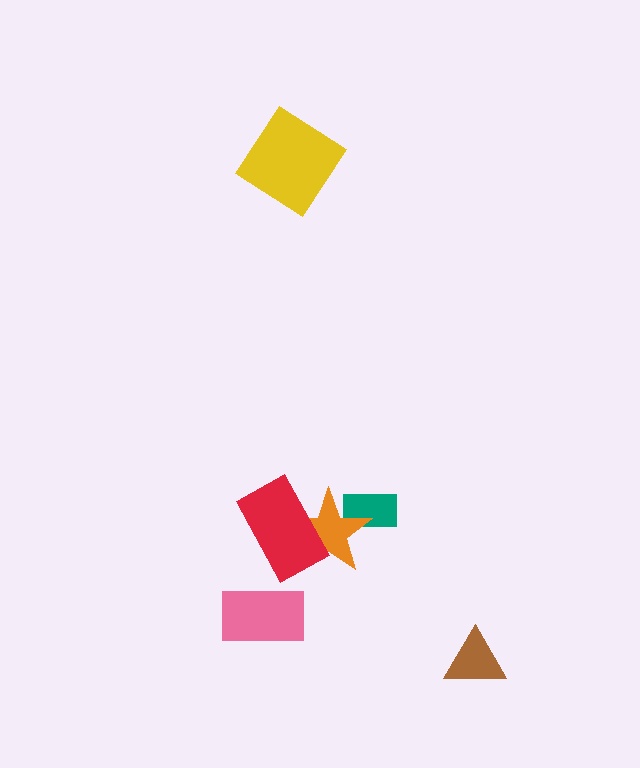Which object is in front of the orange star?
The red rectangle is in front of the orange star.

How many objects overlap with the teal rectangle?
1 object overlaps with the teal rectangle.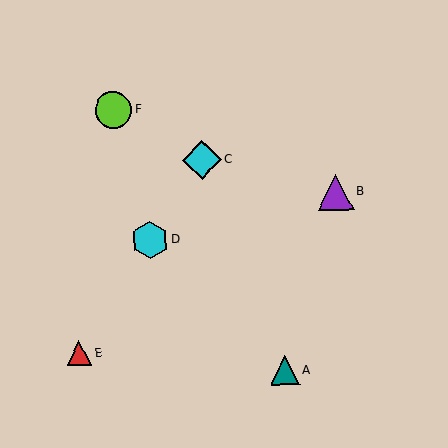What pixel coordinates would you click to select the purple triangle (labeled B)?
Click at (336, 192) to select the purple triangle B.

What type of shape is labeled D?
Shape D is a cyan hexagon.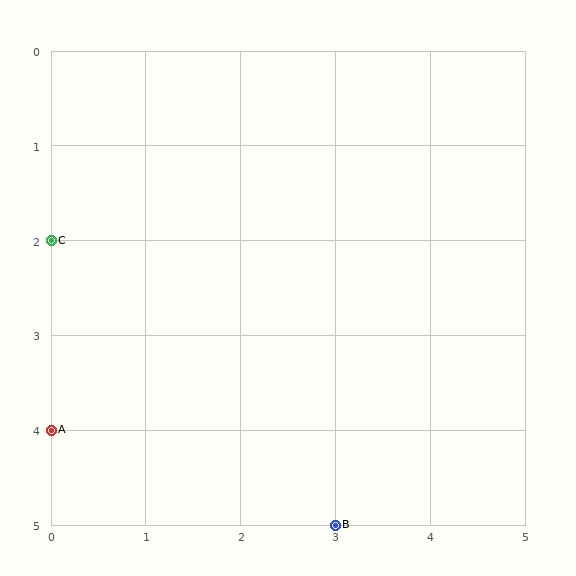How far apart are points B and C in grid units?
Points B and C are 3 columns and 3 rows apart (about 4.2 grid units diagonally).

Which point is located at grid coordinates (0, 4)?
Point A is at (0, 4).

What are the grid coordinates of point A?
Point A is at grid coordinates (0, 4).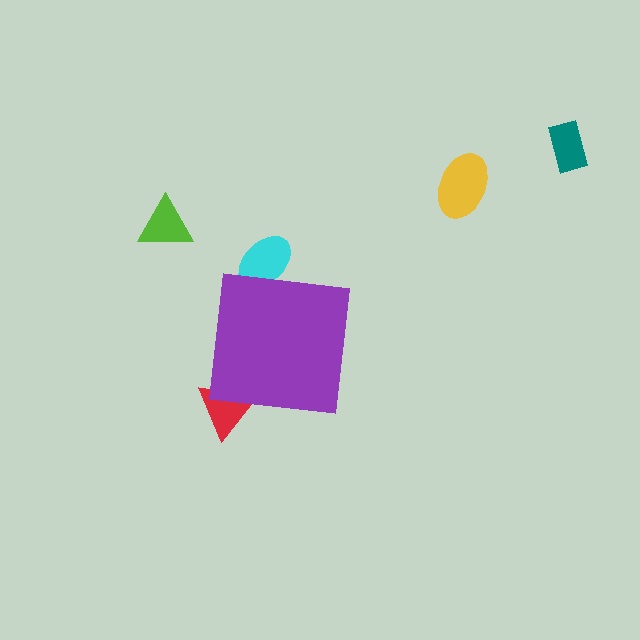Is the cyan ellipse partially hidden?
Yes, the cyan ellipse is partially hidden behind the purple square.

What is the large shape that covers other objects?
A purple square.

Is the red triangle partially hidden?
Yes, the red triangle is partially hidden behind the purple square.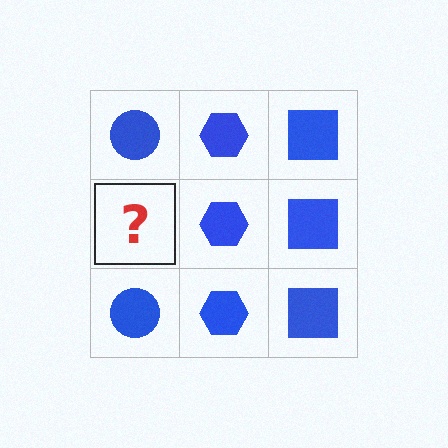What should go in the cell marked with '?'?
The missing cell should contain a blue circle.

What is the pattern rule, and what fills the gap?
The rule is that each column has a consistent shape. The gap should be filled with a blue circle.